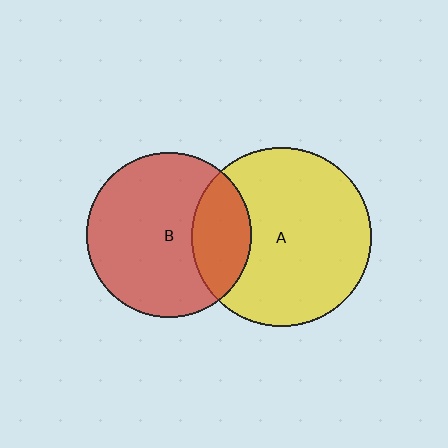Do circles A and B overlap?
Yes.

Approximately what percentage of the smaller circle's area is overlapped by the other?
Approximately 25%.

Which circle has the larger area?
Circle A (yellow).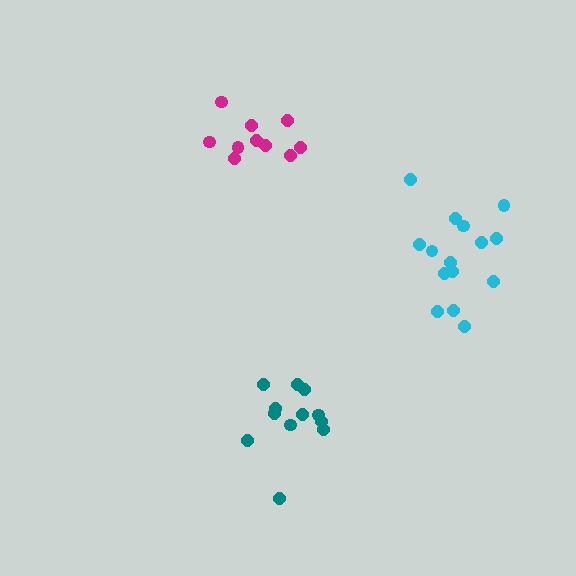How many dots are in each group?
Group 1: 12 dots, Group 2: 10 dots, Group 3: 15 dots (37 total).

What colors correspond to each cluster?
The clusters are colored: teal, magenta, cyan.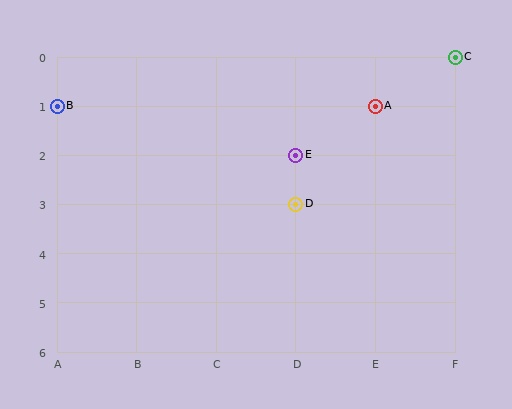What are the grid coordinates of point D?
Point D is at grid coordinates (D, 3).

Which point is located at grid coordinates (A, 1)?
Point B is at (A, 1).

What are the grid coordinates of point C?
Point C is at grid coordinates (F, 0).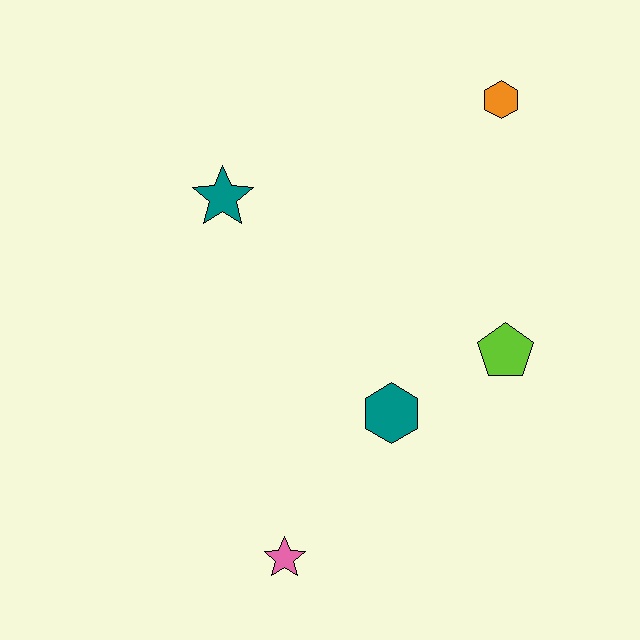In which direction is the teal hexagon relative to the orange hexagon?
The teal hexagon is below the orange hexagon.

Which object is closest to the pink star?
The teal hexagon is closest to the pink star.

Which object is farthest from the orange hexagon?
The pink star is farthest from the orange hexagon.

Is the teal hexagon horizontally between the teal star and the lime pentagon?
Yes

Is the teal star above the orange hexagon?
No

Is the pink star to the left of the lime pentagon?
Yes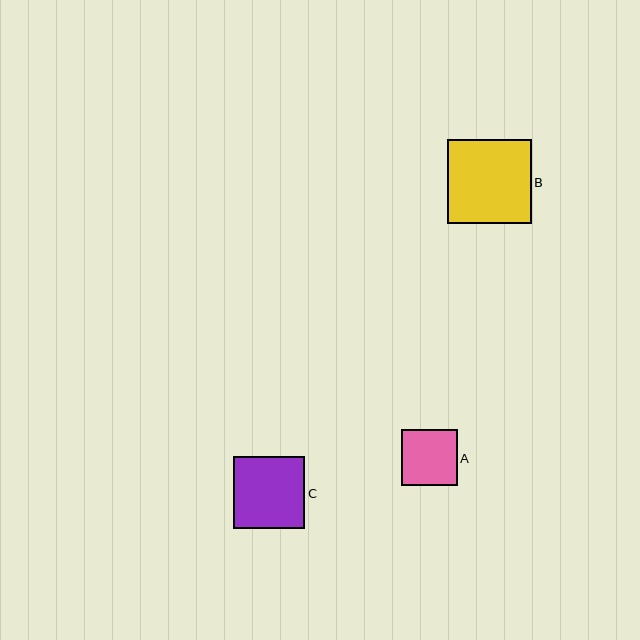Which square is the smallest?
Square A is the smallest with a size of approximately 56 pixels.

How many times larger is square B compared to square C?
Square B is approximately 1.2 times the size of square C.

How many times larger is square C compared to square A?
Square C is approximately 1.3 times the size of square A.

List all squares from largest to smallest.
From largest to smallest: B, C, A.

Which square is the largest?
Square B is the largest with a size of approximately 84 pixels.